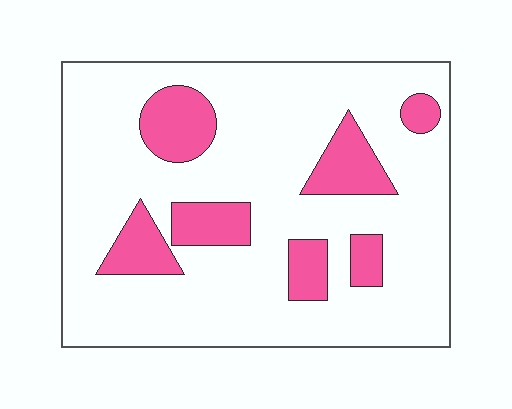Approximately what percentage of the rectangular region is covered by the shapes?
Approximately 20%.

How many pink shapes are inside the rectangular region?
7.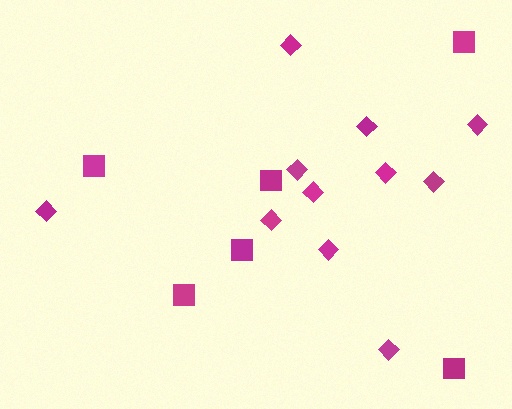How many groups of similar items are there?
There are 2 groups: one group of diamonds (11) and one group of squares (6).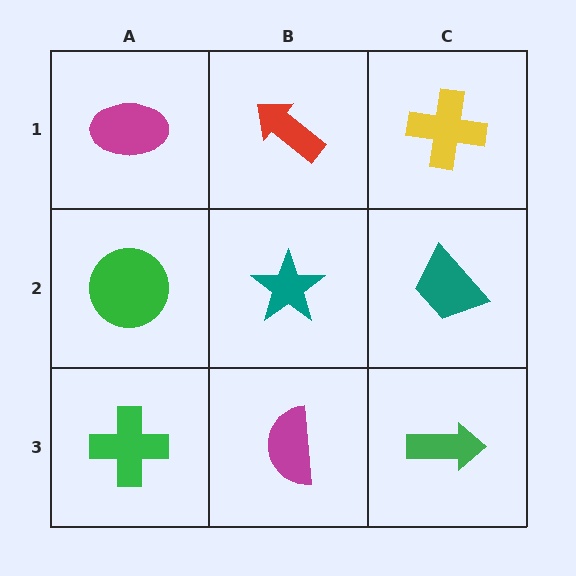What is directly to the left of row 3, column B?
A green cross.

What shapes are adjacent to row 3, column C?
A teal trapezoid (row 2, column C), a magenta semicircle (row 3, column B).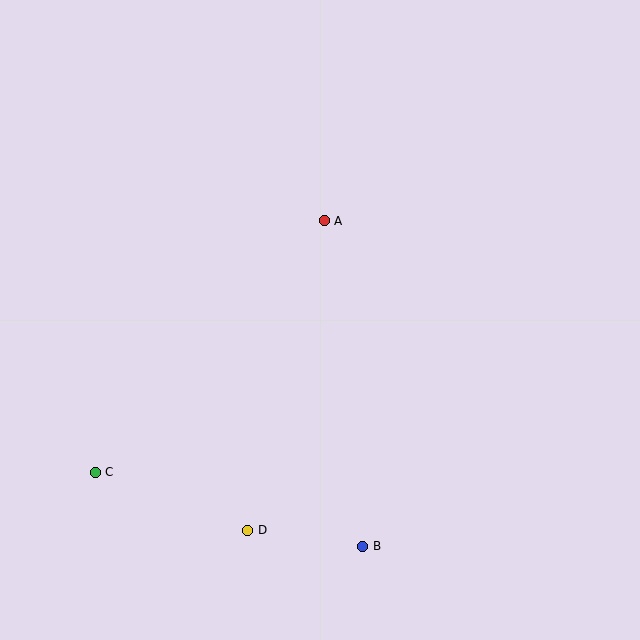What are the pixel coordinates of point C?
Point C is at (95, 472).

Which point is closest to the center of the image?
Point A at (324, 221) is closest to the center.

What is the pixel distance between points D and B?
The distance between D and B is 117 pixels.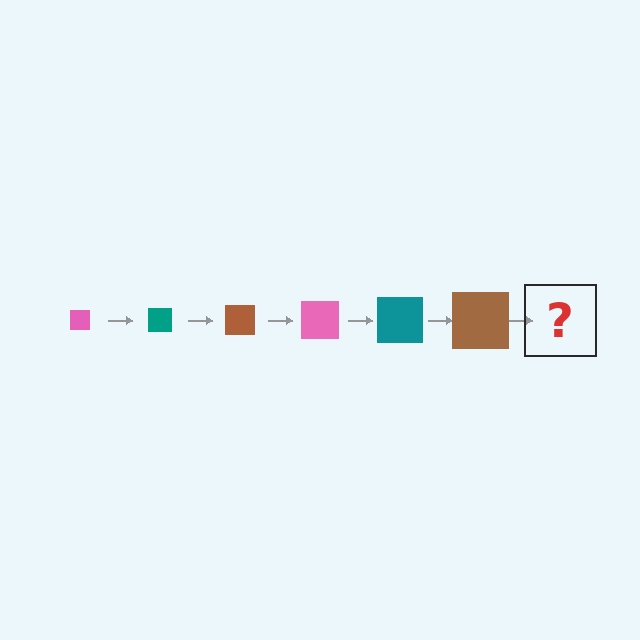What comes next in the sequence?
The next element should be a pink square, larger than the previous one.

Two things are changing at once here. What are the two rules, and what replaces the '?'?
The two rules are that the square grows larger each step and the color cycles through pink, teal, and brown. The '?' should be a pink square, larger than the previous one.